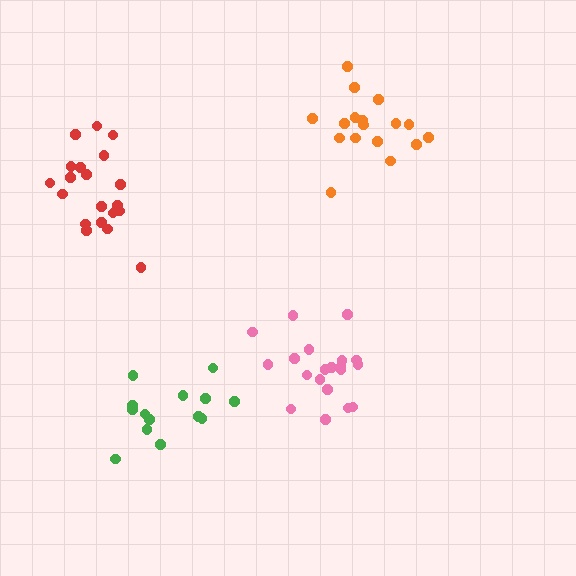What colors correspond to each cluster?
The clusters are colored: red, pink, orange, green.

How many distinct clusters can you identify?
There are 4 distinct clusters.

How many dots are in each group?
Group 1: 20 dots, Group 2: 20 dots, Group 3: 17 dots, Group 4: 15 dots (72 total).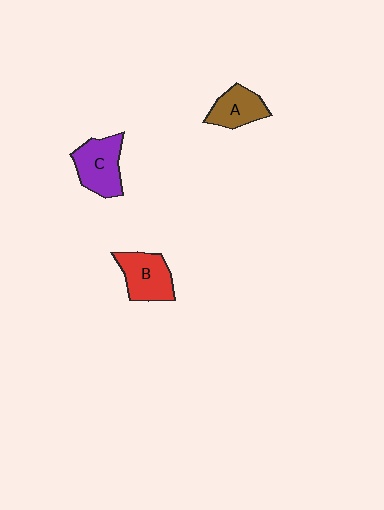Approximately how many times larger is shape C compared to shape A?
Approximately 1.3 times.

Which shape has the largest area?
Shape C (purple).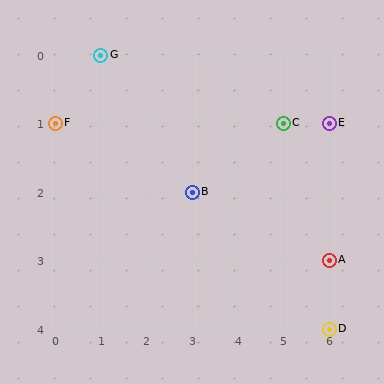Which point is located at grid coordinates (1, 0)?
Point G is at (1, 0).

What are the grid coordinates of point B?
Point B is at grid coordinates (3, 2).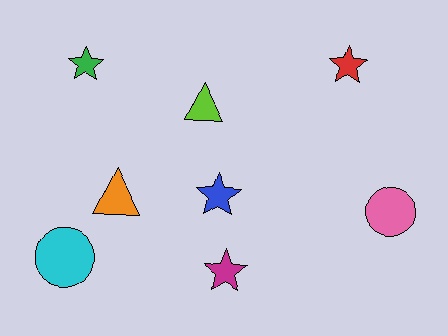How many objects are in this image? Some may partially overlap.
There are 8 objects.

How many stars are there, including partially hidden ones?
There are 4 stars.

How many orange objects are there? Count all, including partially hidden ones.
There is 1 orange object.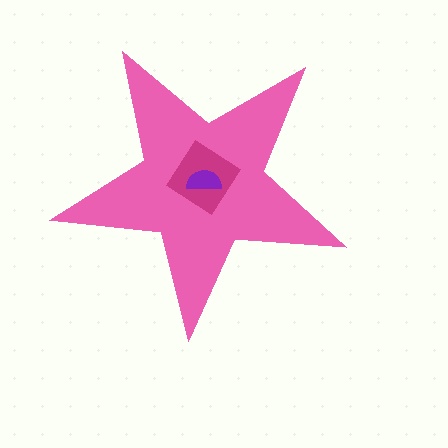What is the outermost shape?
The pink star.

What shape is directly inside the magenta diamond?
The purple semicircle.